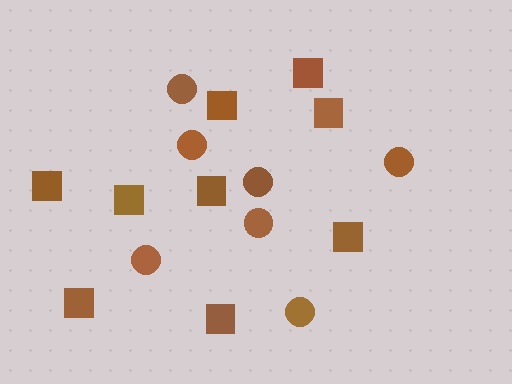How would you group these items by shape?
There are 2 groups: one group of squares (9) and one group of circles (7).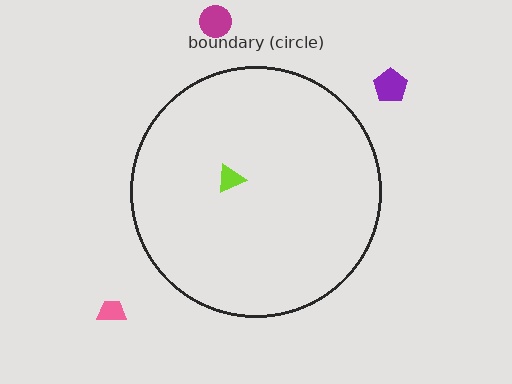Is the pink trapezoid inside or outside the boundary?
Outside.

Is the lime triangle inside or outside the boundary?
Inside.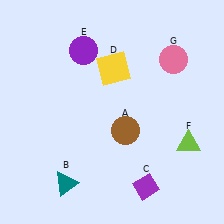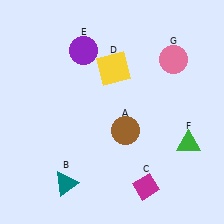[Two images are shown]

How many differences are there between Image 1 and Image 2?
There are 2 differences between the two images.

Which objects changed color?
C changed from purple to magenta. F changed from lime to green.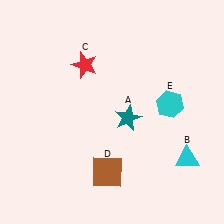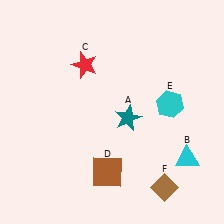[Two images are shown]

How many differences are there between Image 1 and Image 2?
There is 1 difference between the two images.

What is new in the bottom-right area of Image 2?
A brown diamond (F) was added in the bottom-right area of Image 2.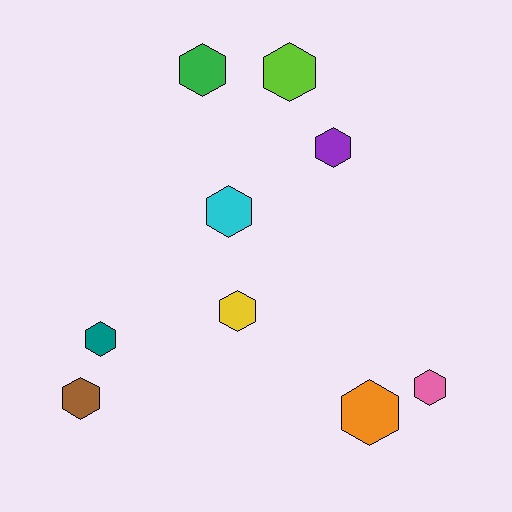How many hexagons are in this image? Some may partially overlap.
There are 9 hexagons.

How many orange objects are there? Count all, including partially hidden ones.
There is 1 orange object.